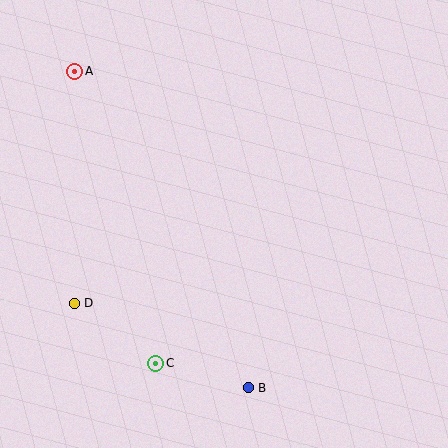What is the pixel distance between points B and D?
The distance between B and D is 193 pixels.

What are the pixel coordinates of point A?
Point A is at (75, 71).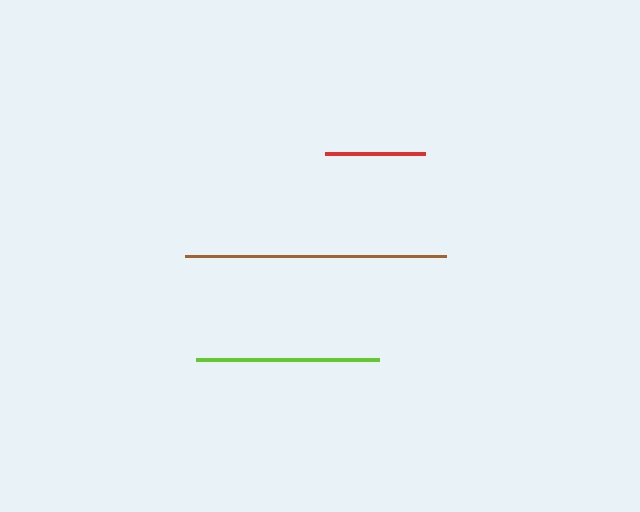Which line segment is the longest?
The brown line is the longest at approximately 261 pixels.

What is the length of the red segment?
The red segment is approximately 100 pixels long.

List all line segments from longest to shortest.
From longest to shortest: brown, lime, red.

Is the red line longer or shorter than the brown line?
The brown line is longer than the red line.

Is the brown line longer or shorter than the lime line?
The brown line is longer than the lime line.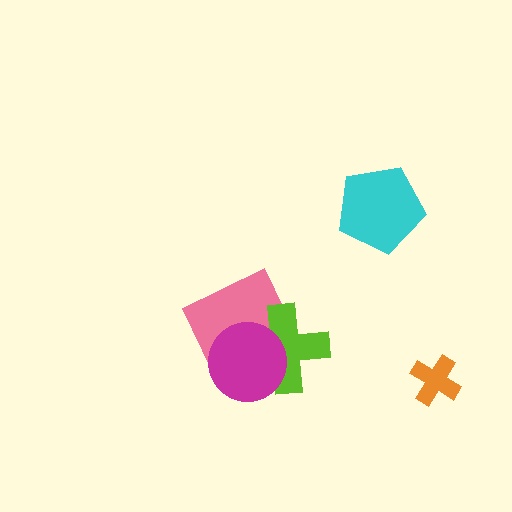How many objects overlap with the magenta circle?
2 objects overlap with the magenta circle.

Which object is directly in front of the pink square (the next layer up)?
The lime cross is directly in front of the pink square.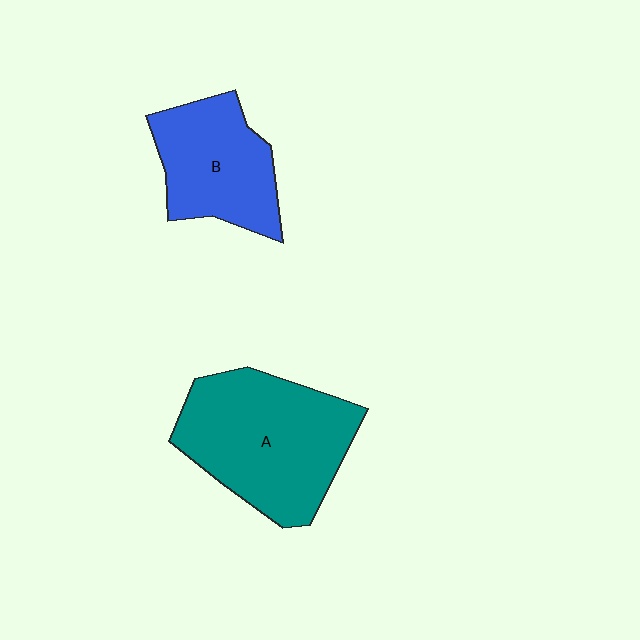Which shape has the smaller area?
Shape B (blue).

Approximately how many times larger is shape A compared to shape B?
Approximately 1.5 times.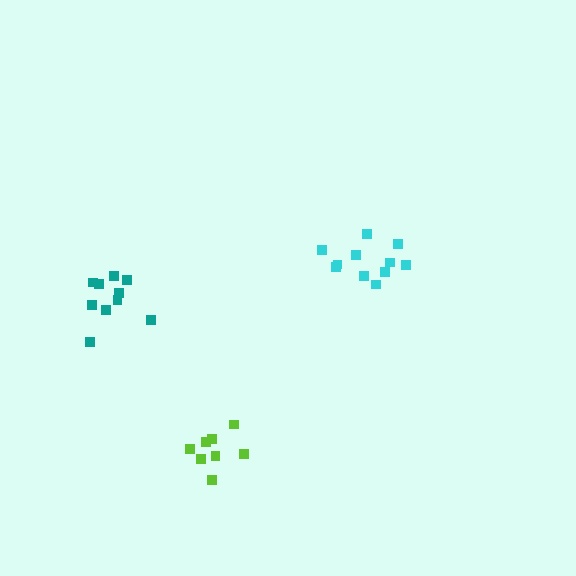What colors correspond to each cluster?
The clusters are colored: cyan, lime, teal.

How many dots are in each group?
Group 1: 11 dots, Group 2: 8 dots, Group 3: 10 dots (29 total).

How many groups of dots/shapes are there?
There are 3 groups.